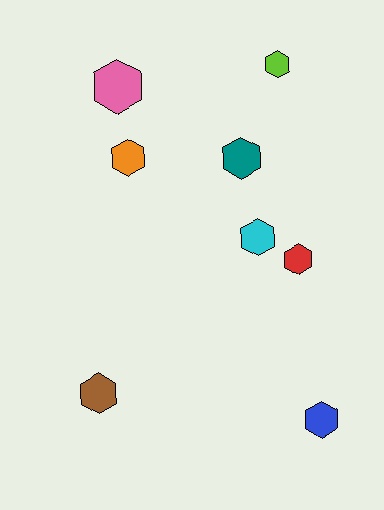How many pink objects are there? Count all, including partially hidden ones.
There is 1 pink object.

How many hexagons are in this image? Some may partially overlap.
There are 8 hexagons.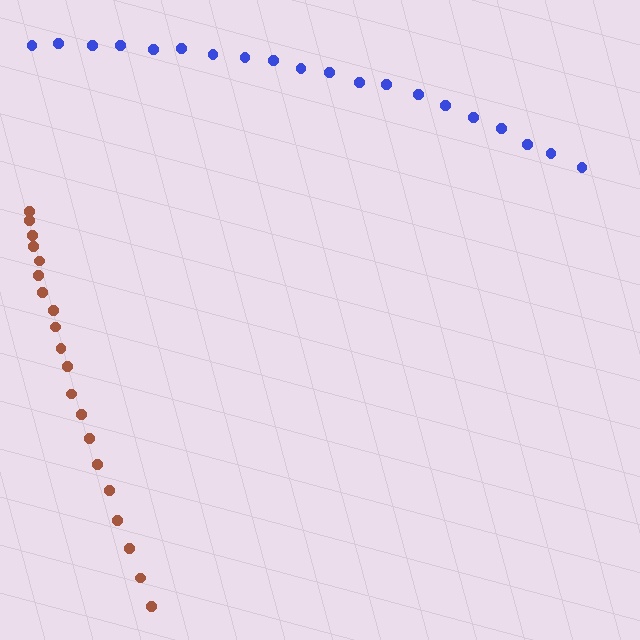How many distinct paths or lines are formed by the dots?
There are 2 distinct paths.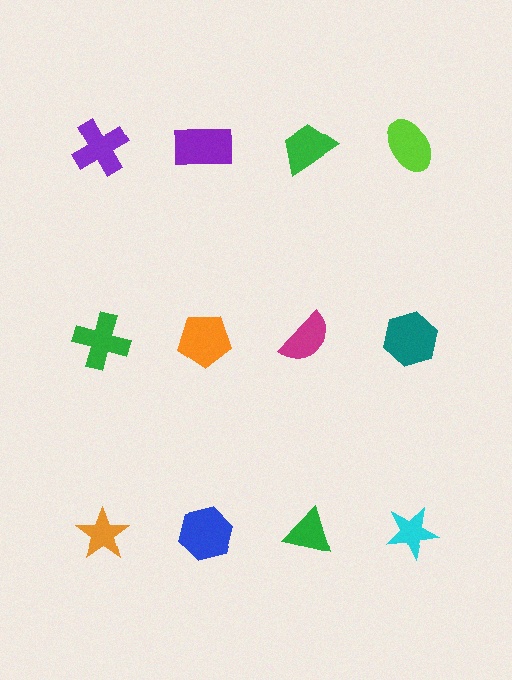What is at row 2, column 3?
A magenta semicircle.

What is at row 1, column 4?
A lime ellipse.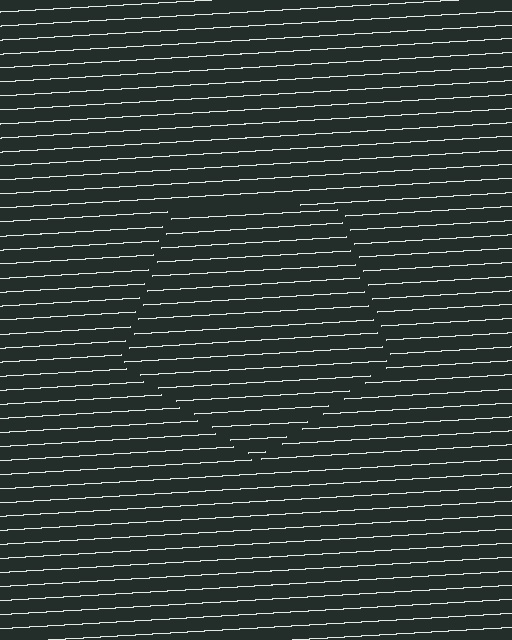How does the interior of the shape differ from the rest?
The interior of the shape contains the same grating, shifted by half a period — the contour is defined by the phase discontinuity where line-ends from the inner and outer gratings abut.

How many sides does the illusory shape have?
5 sides — the line-ends trace a pentagon.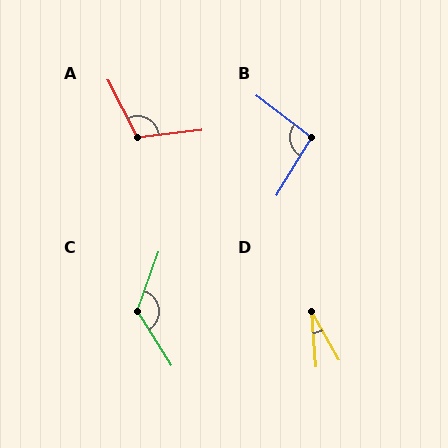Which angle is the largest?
C, at approximately 128 degrees.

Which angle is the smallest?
D, at approximately 25 degrees.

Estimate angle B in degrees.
Approximately 96 degrees.